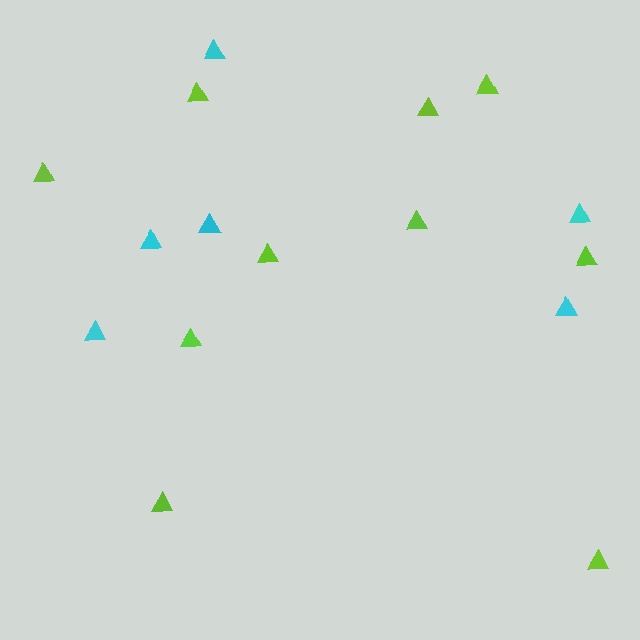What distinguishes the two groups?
There are 2 groups: one group of cyan triangles (6) and one group of lime triangles (10).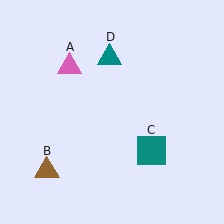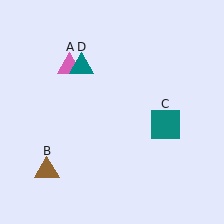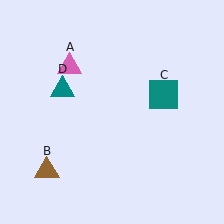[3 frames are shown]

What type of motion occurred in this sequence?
The teal square (object C), teal triangle (object D) rotated counterclockwise around the center of the scene.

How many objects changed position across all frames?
2 objects changed position: teal square (object C), teal triangle (object D).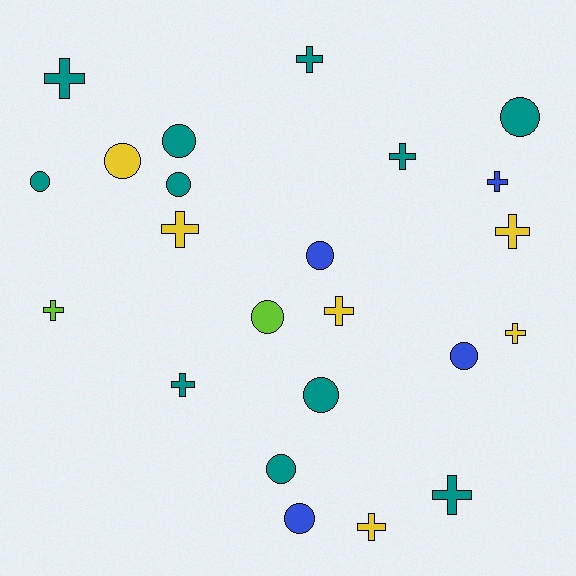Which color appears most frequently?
Teal, with 11 objects.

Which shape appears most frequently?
Cross, with 12 objects.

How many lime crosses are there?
There is 1 lime cross.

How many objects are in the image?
There are 23 objects.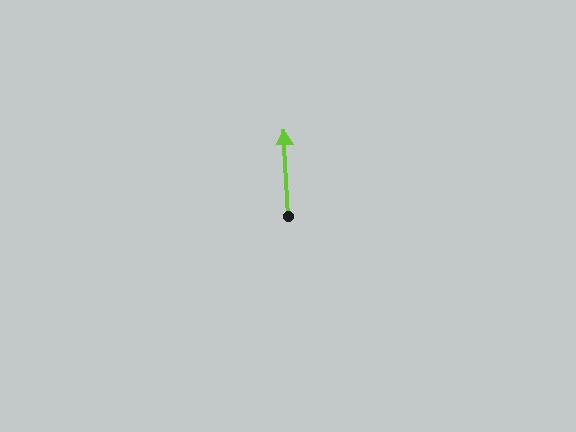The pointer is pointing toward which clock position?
Roughly 12 o'clock.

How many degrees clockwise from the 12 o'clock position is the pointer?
Approximately 357 degrees.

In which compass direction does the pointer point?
North.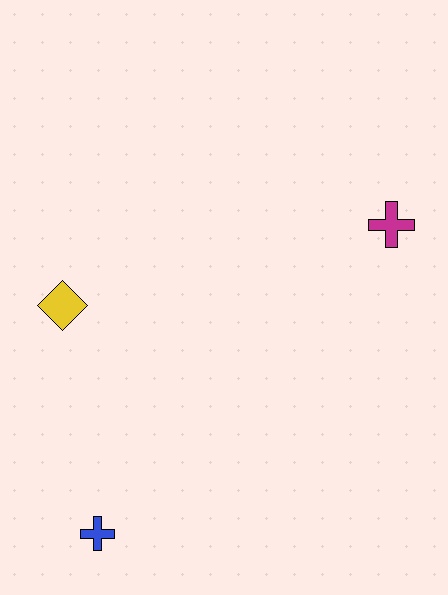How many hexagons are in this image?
There are no hexagons.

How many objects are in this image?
There are 3 objects.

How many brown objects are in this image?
There are no brown objects.